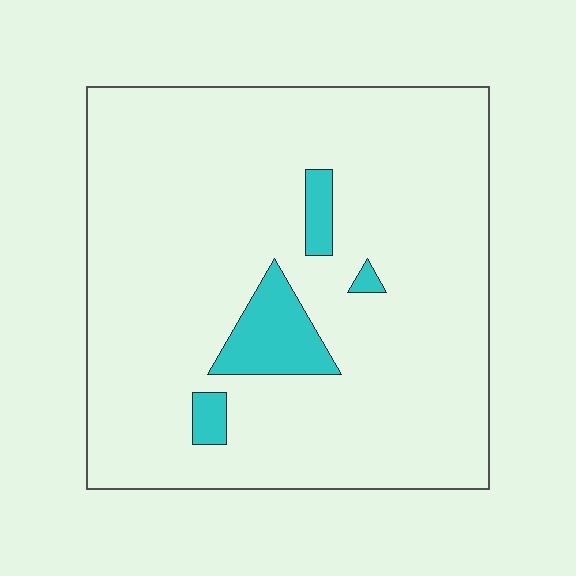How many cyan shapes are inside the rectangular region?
4.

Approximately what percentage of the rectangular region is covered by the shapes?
Approximately 10%.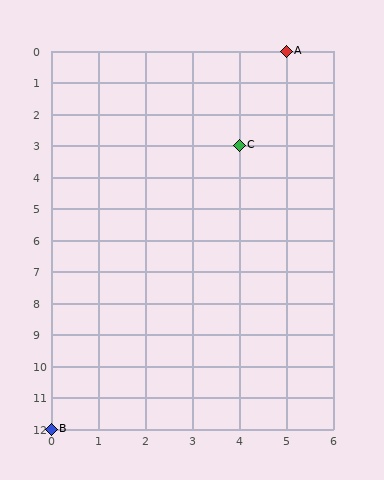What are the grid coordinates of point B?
Point B is at grid coordinates (0, 12).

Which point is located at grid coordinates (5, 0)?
Point A is at (5, 0).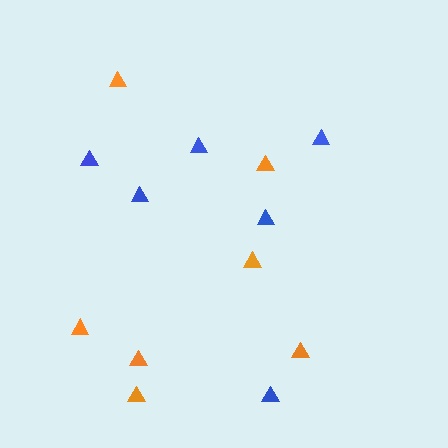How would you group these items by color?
There are 2 groups: one group of blue triangles (6) and one group of orange triangles (7).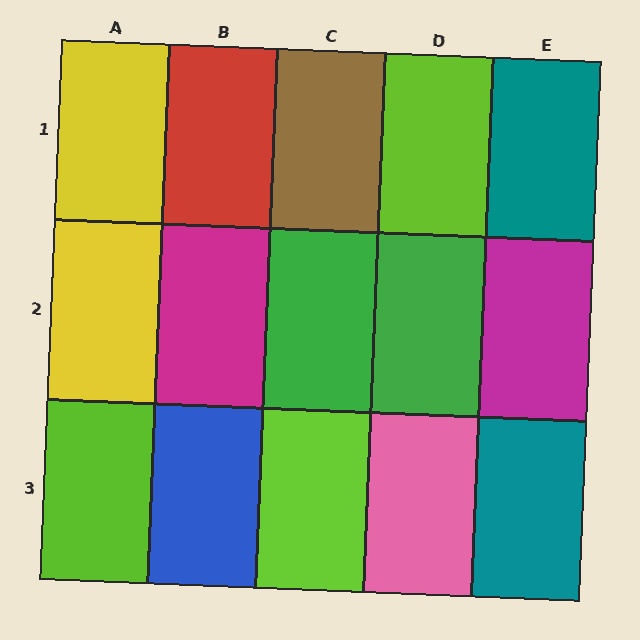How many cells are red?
1 cell is red.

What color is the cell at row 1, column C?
Brown.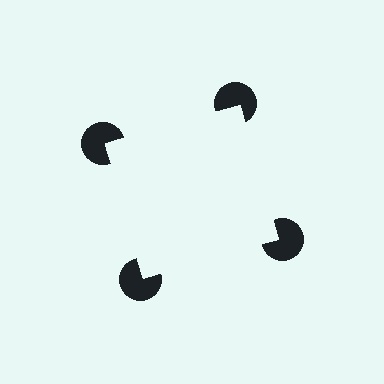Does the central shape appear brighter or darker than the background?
It typically appears slightly brighter than the background, even though no actual brightness change is drawn.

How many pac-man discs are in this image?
There are 4 — one at each vertex of the illusory square.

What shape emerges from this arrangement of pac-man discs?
An illusory square — its edges are inferred from the aligned wedge cuts in the pac-man discs, not physically drawn.